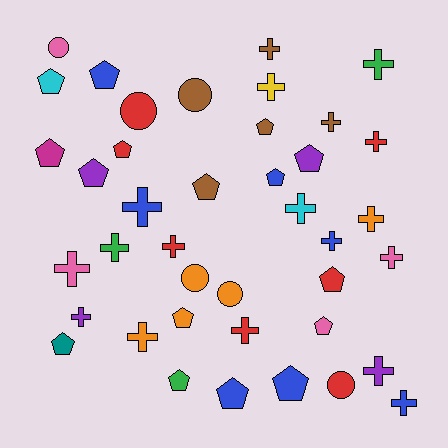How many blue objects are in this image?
There are 7 blue objects.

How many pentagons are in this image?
There are 16 pentagons.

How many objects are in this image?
There are 40 objects.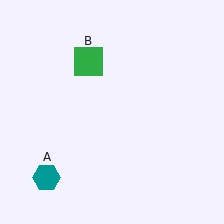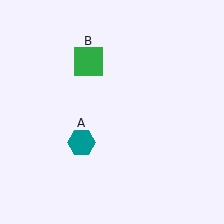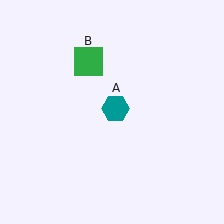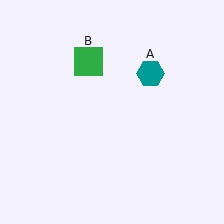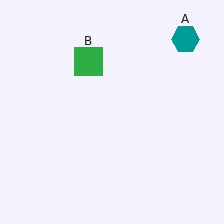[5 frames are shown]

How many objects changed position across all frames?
1 object changed position: teal hexagon (object A).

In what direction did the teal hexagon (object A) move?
The teal hexagon (object A) moved up and to the right.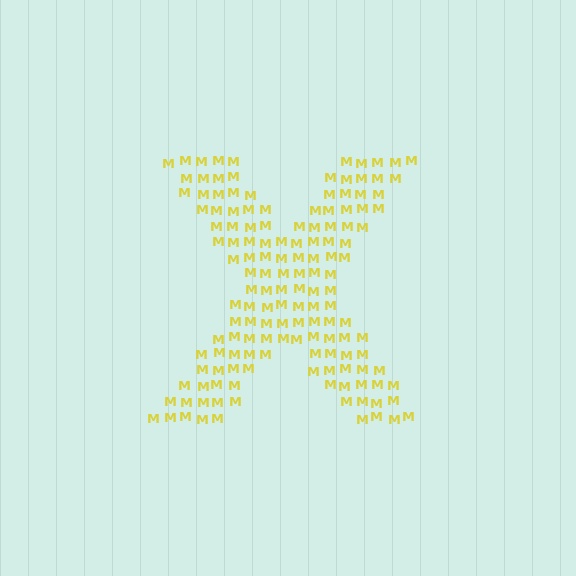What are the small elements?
The small elements are letter M's.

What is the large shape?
The large shape is the letter X.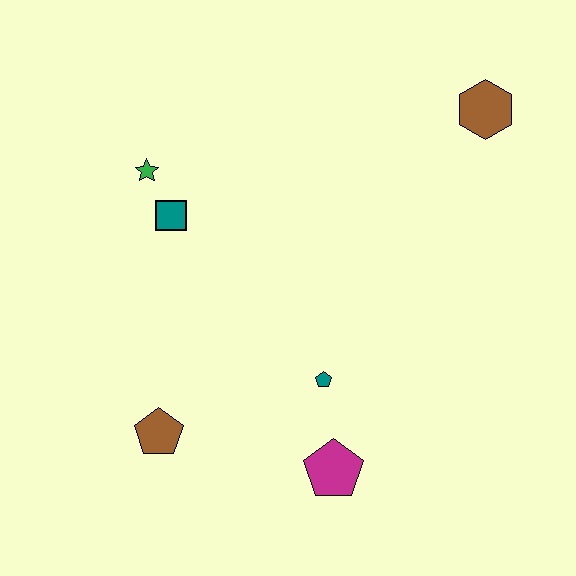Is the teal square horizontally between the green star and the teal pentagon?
Yes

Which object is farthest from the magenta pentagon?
The brown hexagon is farthest from the magenta pentagon.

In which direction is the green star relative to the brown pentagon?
The green star is above the brown pentagon.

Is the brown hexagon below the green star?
No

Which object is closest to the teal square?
The green star is closest to the teal square.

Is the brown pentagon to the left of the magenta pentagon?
Yes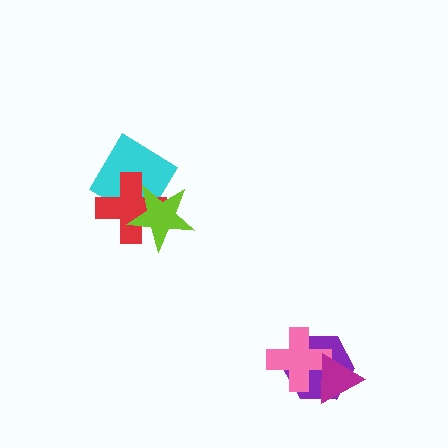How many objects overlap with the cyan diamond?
2 objects overlap with the cyan diamond.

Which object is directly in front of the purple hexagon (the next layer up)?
The pink cross is directly in front of the purple hexagon.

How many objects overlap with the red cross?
2 objects overlap with the red cross.